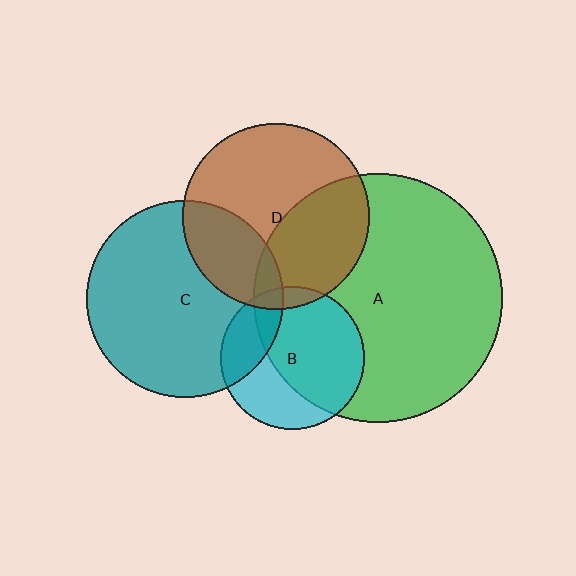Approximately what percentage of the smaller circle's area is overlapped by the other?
Approximately 25%.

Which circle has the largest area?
Circle A (green).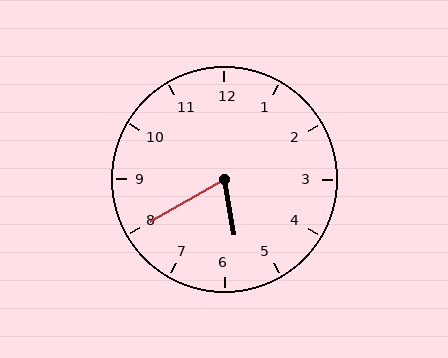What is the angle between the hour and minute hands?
Approximately 70 degrees.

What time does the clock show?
5:40.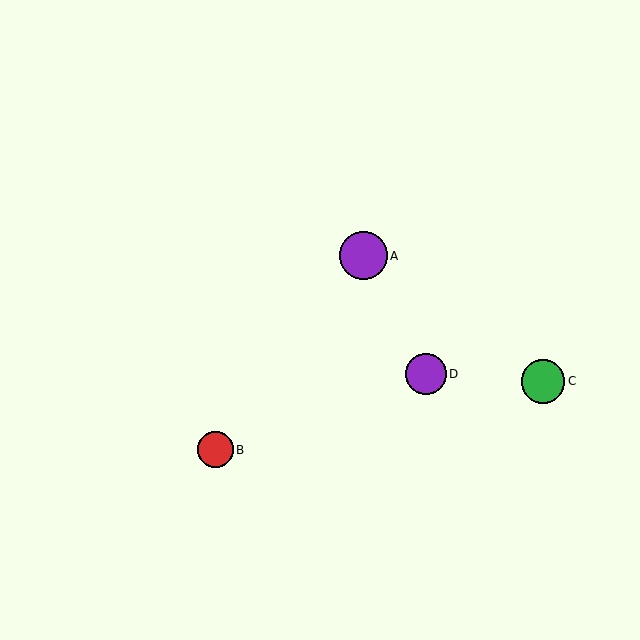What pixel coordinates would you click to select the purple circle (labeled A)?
Click at (364, 256) to select the purple circle A.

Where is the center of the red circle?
The center of the red circle is at (215, 450).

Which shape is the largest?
The purple circle (labeled A) is the largest.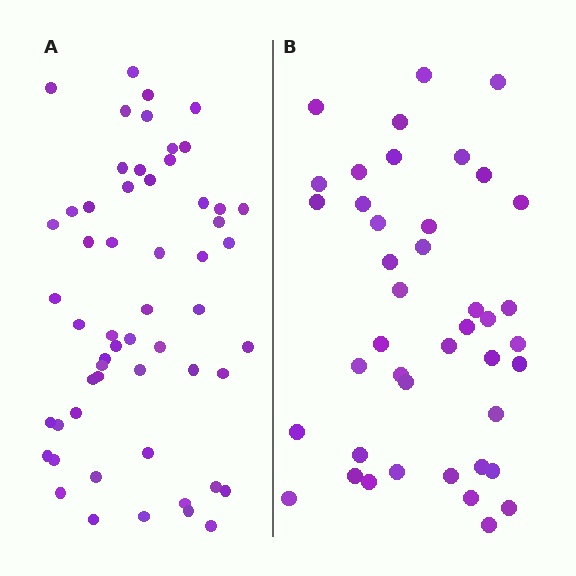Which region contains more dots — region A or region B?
Region A (the left region) has more dots.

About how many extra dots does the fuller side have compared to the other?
Region A has approximately 15 more dots than region B.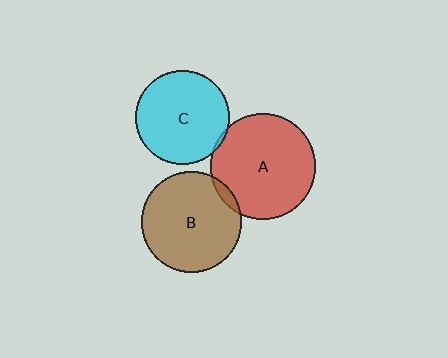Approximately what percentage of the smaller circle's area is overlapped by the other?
Approximately 5%.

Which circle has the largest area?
Circle A (red).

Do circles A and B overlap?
Yes.